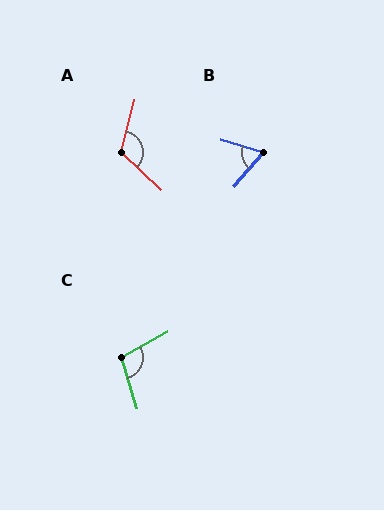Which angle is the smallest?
B, at approximately 66 degrees.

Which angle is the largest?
A, at approximately 119 degrees.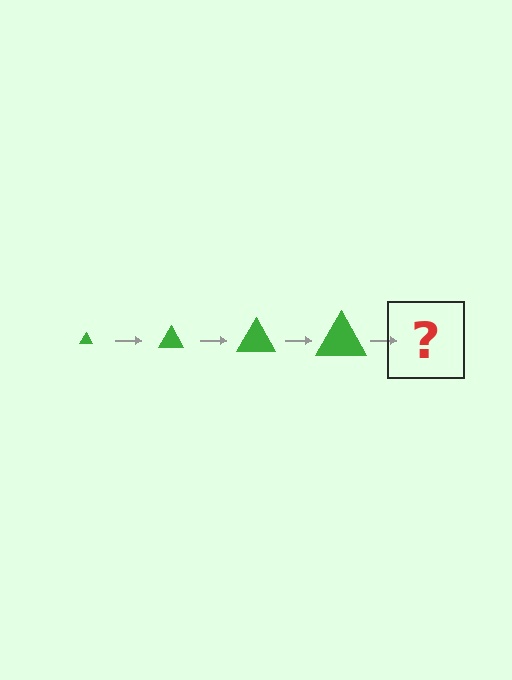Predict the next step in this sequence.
The next step is a green triangle, larger than the previous one.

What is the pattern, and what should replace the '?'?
The pattern is that the triangle gets progressively larger each step. The '?' should be a green triangle, larger than the previous one.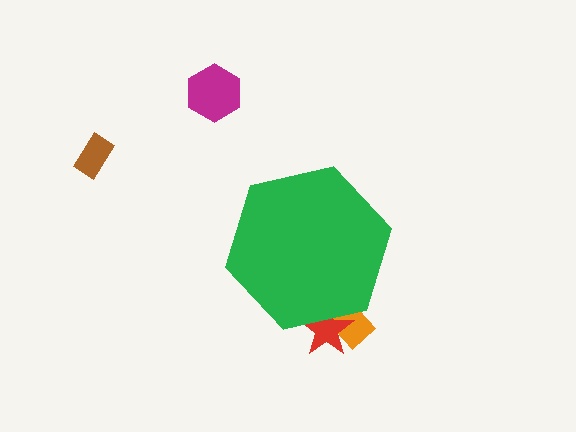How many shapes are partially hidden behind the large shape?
2 shapes are partially hidden.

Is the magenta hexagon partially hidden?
No, the magenta hexagon is fully visible.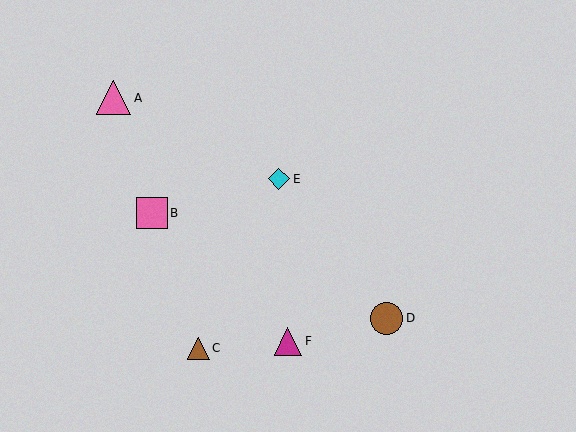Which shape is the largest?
The pink triangle (labeled A) is the largest.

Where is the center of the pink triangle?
The center of the pink triangle is at (114, 98).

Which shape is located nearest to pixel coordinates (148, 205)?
The pink square (labeled B) at (152, 213) is nearest to that location.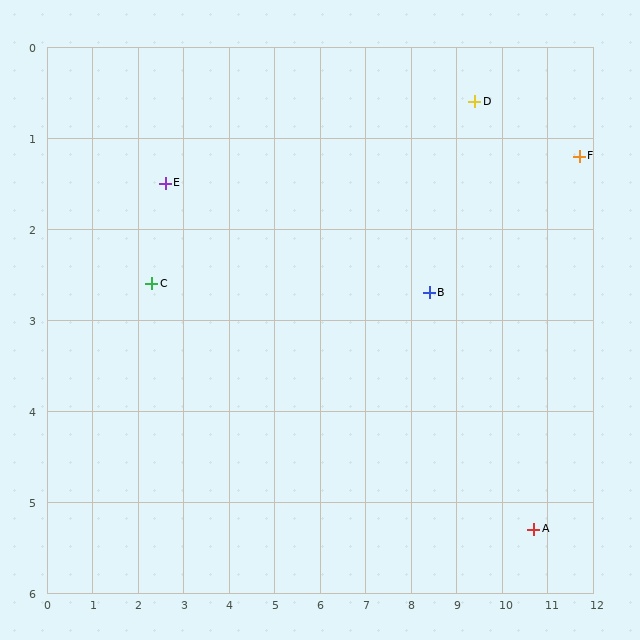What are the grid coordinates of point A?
Point A is at approximately (10.7, 5.3).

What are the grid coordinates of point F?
Point F is at approximately (11.7, 1.2).